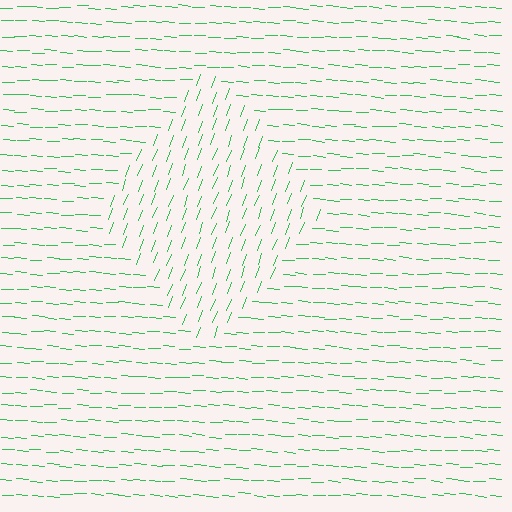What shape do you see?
I see a diamond.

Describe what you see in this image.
The image is filled with small green line segments. A diamond region in the image has lines oriented differently from the surrounding lines, creating a visible texture boundary.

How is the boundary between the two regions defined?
The boundary is defined purely by a change in line orientation (approximately 73 degrees difference). All lines are the same color and thickness.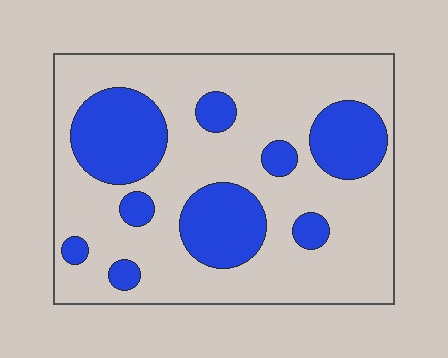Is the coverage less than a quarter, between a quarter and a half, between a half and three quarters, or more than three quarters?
Between a quarter and a half.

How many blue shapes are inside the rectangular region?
9.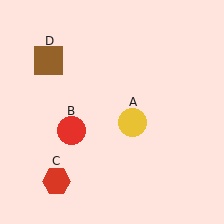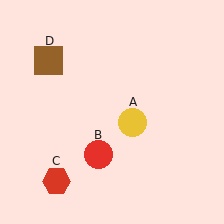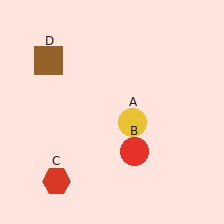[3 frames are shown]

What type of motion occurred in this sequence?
The red circle (object B) rotated counterclockwise around the center of the scene.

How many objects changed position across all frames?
1 object changed position: red circle (object B).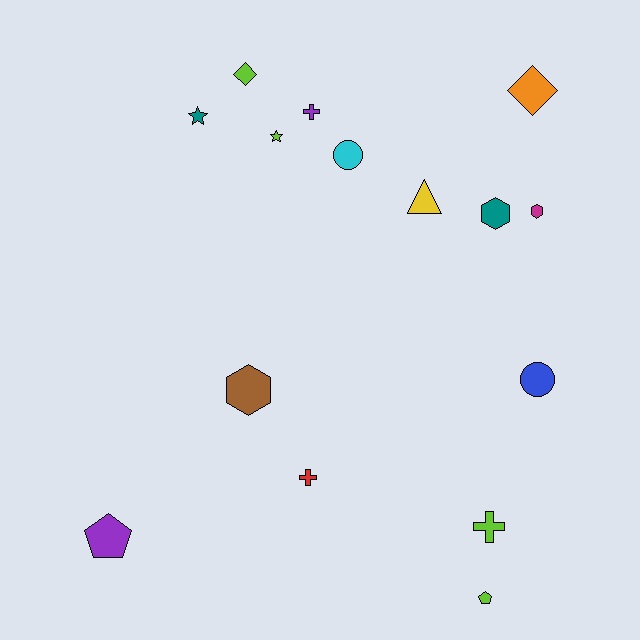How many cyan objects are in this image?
There is 1 cyan object.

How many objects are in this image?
There are 15 objects.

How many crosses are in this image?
There are 3 crosses.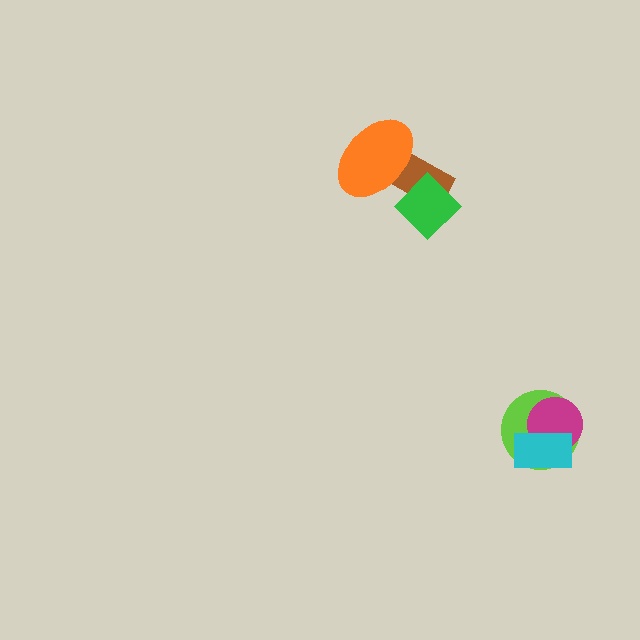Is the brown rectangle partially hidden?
Yes, it is partially covered by another shape.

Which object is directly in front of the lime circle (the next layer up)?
The magenta circle is directly in front of the lime circle.